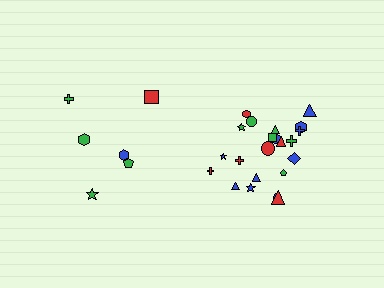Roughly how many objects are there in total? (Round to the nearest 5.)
Roughly 30 objects in total.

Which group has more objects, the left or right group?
The right group.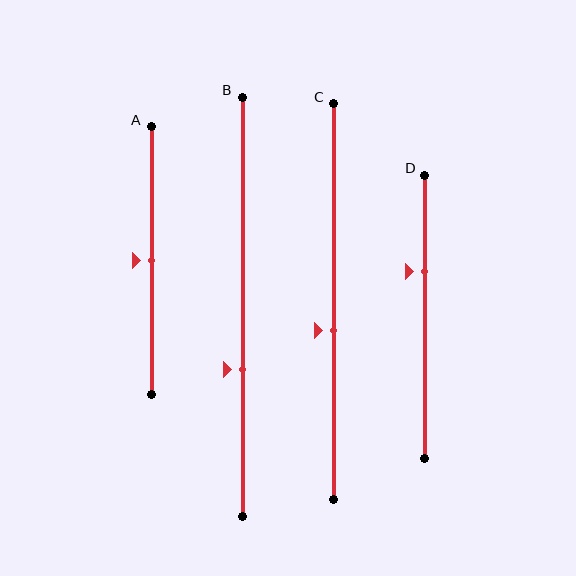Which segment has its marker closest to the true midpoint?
Segment A has its marker closest to the true midpoint.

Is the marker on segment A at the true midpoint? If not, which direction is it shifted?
Yes, the marker on segment A is at the true midpoint.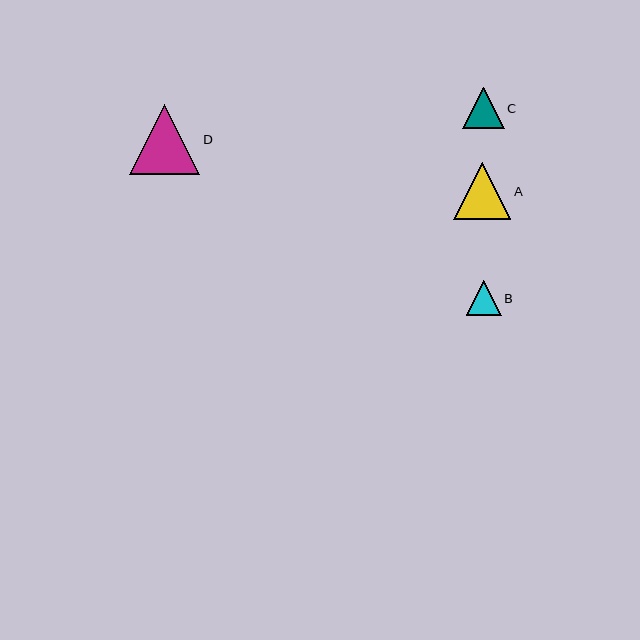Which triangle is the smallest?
Triangle B is the smallest with a size of approximately 35 pixels.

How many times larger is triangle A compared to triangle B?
Triangle A is approximately 1.6 times the size of triangle B.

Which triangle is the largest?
Triangle D is the largest with a size of approximately 70 pixels.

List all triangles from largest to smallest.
From largest to smallest: D, A, C, B.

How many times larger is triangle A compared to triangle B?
Triangle A is approximately 1.6 times the size of triangle B.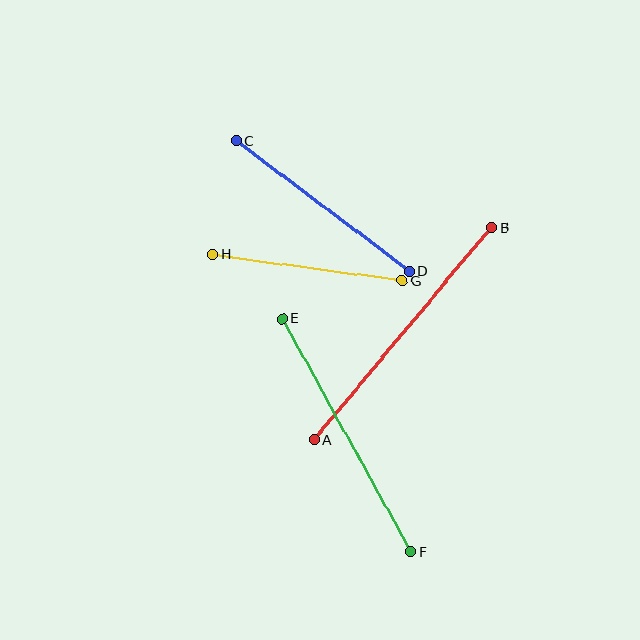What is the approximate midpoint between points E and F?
The midpoint is at approximately (347, 435) pixels.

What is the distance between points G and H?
The distance is approximately 191 pixels.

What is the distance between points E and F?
The distance is approximately 266 pixels.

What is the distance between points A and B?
The distance is approximately 277 pixels.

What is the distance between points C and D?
The distance is approximately 217 pixels.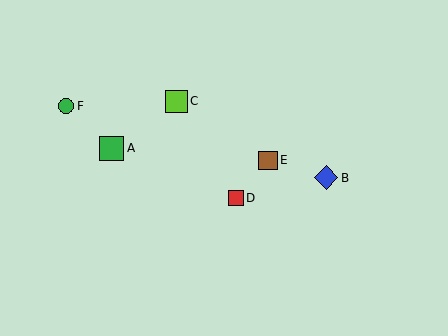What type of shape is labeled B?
Shape B is a blue diamond.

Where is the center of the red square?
The center of the red square is at (236, 198).